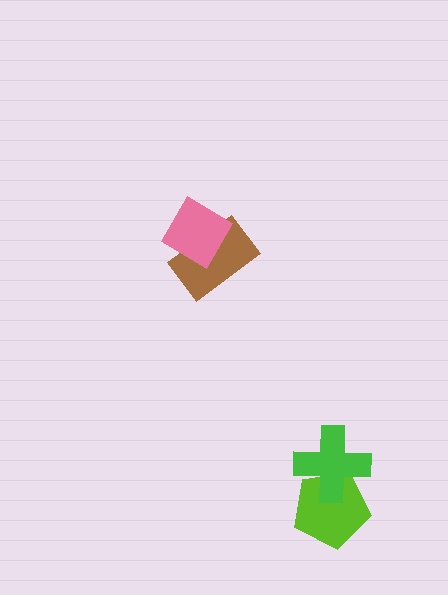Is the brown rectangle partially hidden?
Yes, it is partially covered by another shape.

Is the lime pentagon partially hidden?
Yes, it is partially covered by another shape.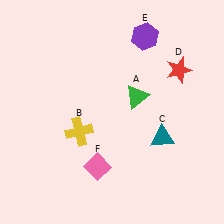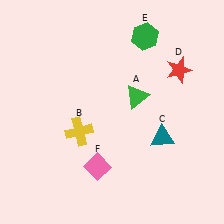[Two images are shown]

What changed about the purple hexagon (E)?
In Image 1, E is purple. In Image 2, it changed to green.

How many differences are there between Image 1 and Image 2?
There is 1 difference between the two images.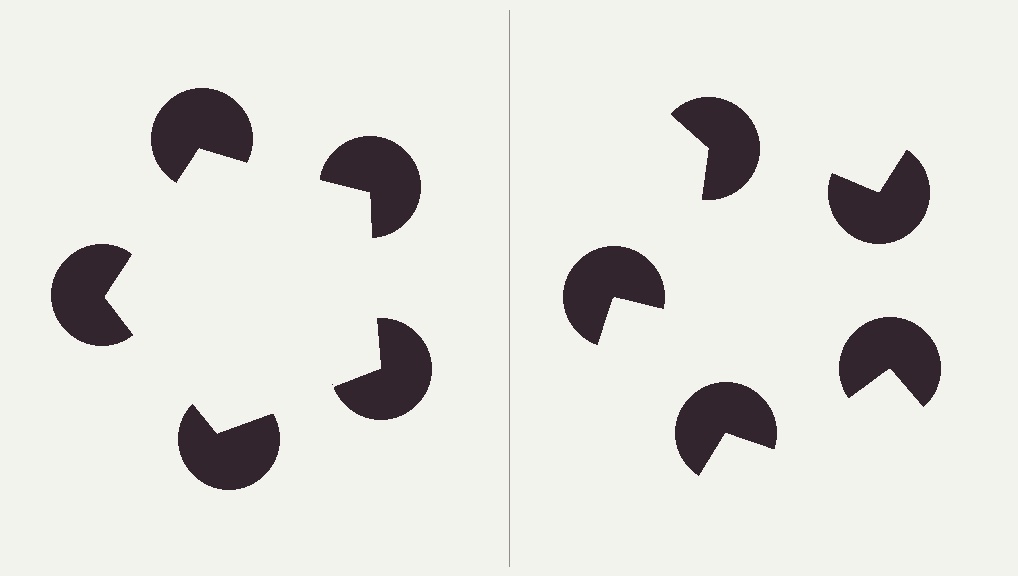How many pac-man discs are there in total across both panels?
10 — 5 on each side.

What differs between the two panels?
The pac-man discs are positioned identically on both sides; only the wedge orientations differ. On the left they align to a pentagon; on the right they are misaligned.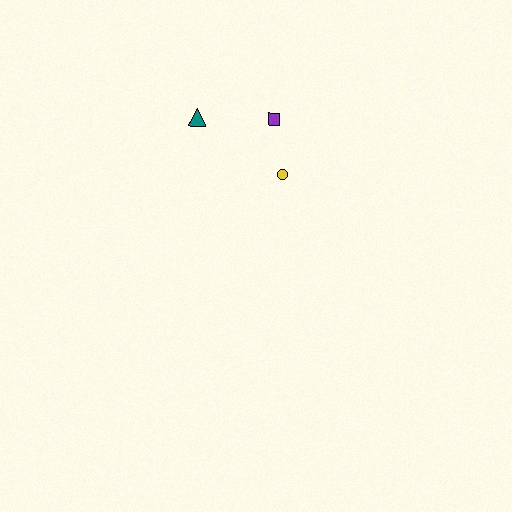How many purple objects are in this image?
There is 1 purple object.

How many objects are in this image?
There are 3 objects.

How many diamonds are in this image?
There are no diamonds.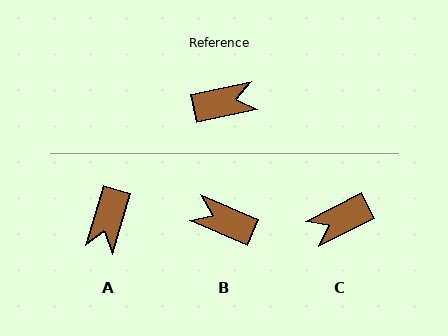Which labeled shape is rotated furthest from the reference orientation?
C, about 165 degrees away.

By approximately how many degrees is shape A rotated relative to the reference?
Approximately 119 degrees clockwise.